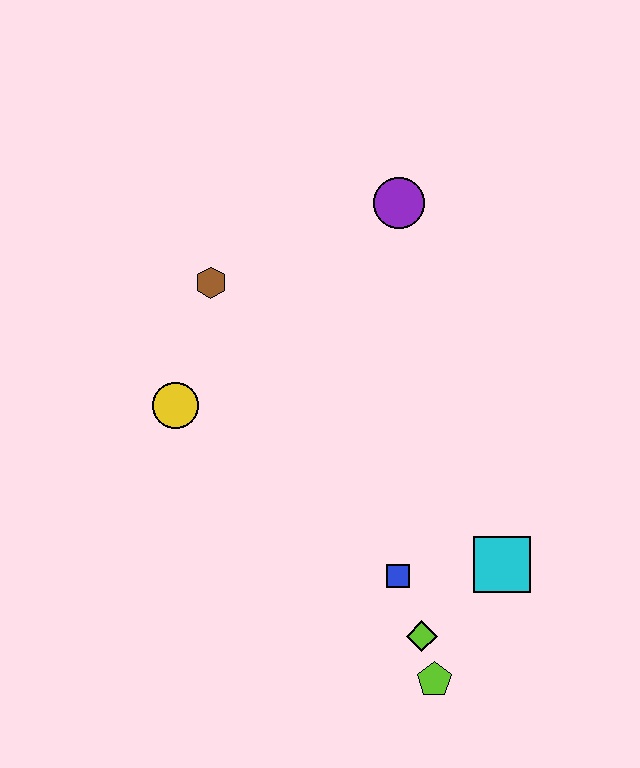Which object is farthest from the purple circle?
The lime pentagon is farthest from the purple circle.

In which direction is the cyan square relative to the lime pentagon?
The cyan square is above the lime pentagon.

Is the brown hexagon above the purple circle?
No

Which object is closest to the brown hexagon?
The yellow circle is closest to the brown hexagon.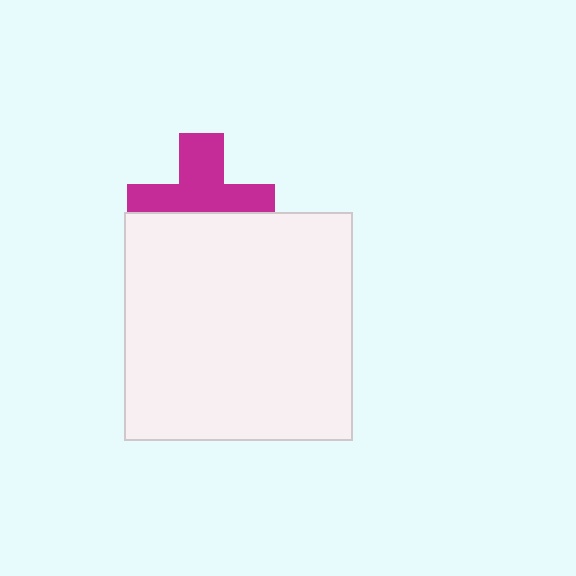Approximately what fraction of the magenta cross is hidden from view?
Roughly 44% of the magenta cross is hidden behind the white square.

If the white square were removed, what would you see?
You would see the complete magenta cross.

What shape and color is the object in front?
The object in front is a white square.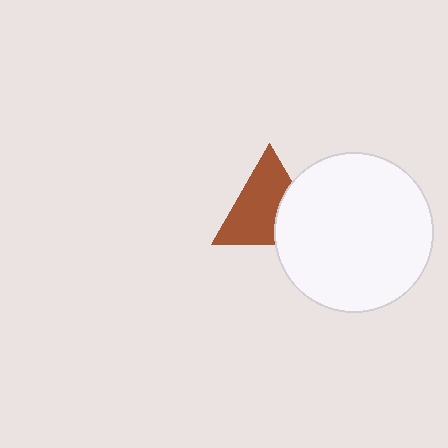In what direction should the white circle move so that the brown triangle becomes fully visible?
The white circle should move right. That is the shortest direction to clear the overlap and leave the brown triangle fully visible.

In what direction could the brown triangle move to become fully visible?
The brown triangle could move left. That would shift it out from behind the white circle entirely.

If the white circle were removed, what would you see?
You would see the complete brown triangle.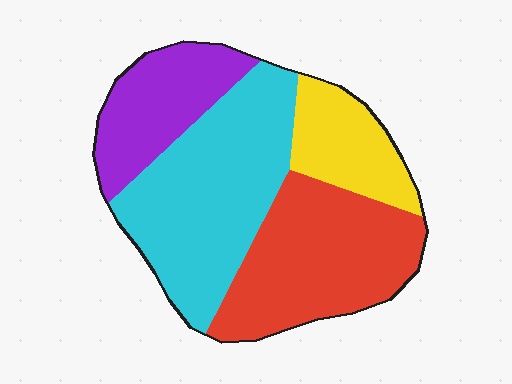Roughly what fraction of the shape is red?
Red covers around 30% of the shape.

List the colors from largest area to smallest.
From largest to smallest: cyan, red, purple, yellow.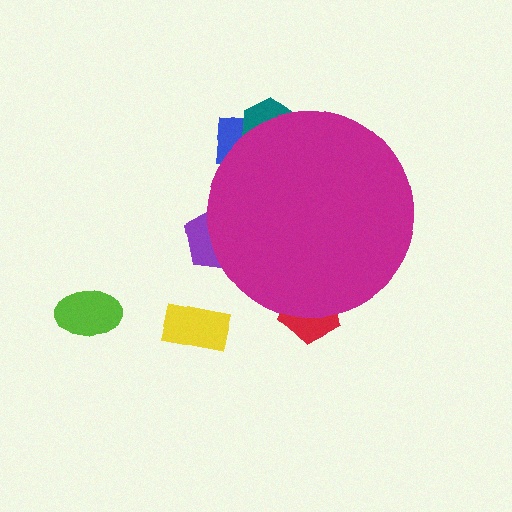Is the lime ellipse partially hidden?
No, the lime ellipse is fully visible.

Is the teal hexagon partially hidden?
Yes, the teal hexagon is partially hidden behind the magenta circle.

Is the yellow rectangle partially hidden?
No, the yellow rectangle is fully visible.